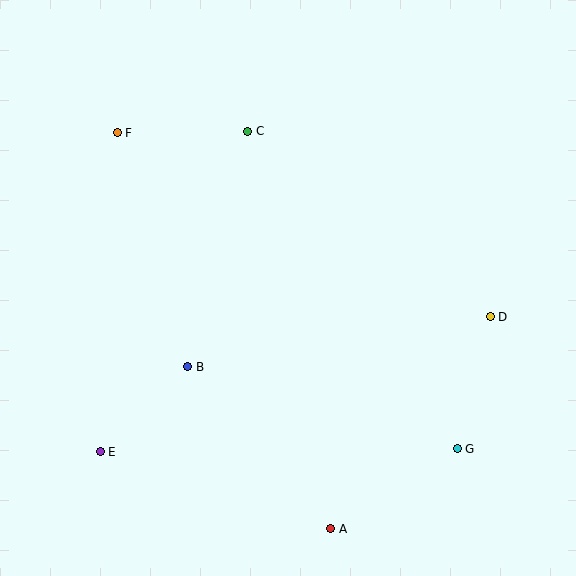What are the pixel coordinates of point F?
Point F is at (117, 133).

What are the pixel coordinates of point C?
Point C is at (248, 131).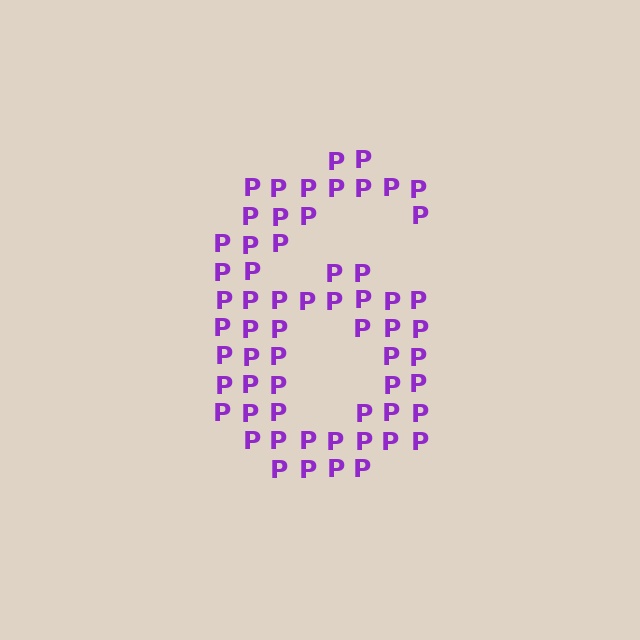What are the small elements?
The small elements are letter P's.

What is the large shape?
The large shape is the digit 6.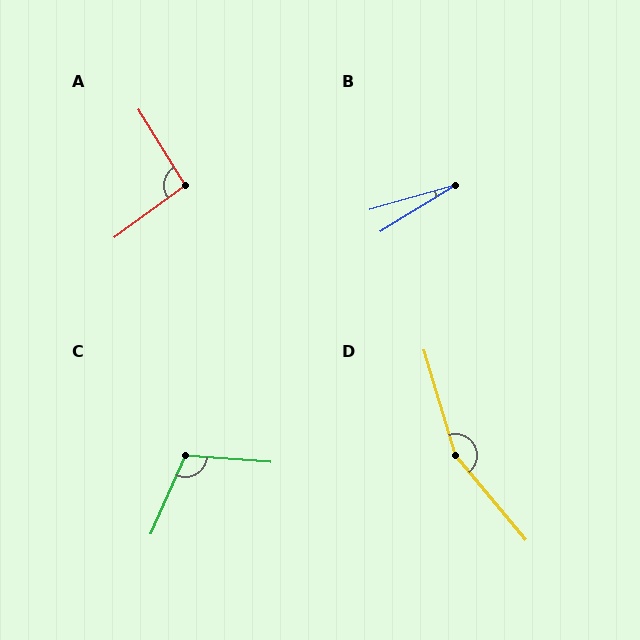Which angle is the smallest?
B, at approximately 16 degrees.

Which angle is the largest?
D, at approximately 157 degrees.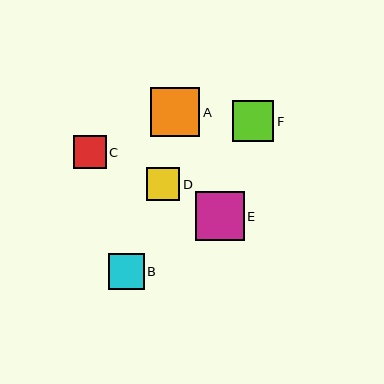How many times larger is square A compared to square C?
Square A is approximately 1.5 times the size of square C.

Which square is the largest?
Square A is the largest with a size of approximately 49 pixels.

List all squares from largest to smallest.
From largest to smallest: A, E, F, B, C, D.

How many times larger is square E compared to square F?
Square E is approximately 1.2 times the size of square F.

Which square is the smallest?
Square D is the smallest with a size of approximately 33 pixels.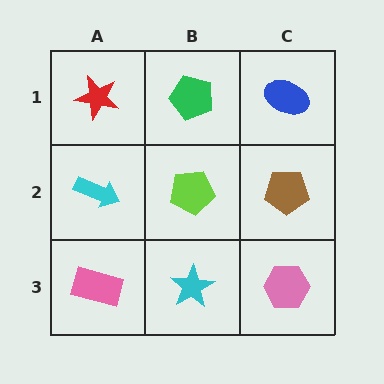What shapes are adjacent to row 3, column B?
A lime pentagon (row 2, column B), a pink rectangle (row 3, column A), a pink hexagon (row 3, column C).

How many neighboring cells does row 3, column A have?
2.